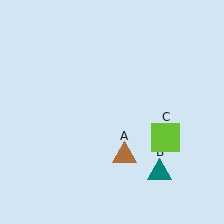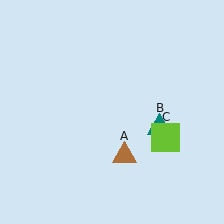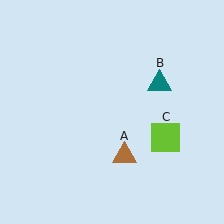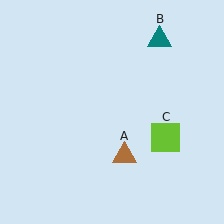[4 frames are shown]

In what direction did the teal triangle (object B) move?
The teal triangle (object B) moved up.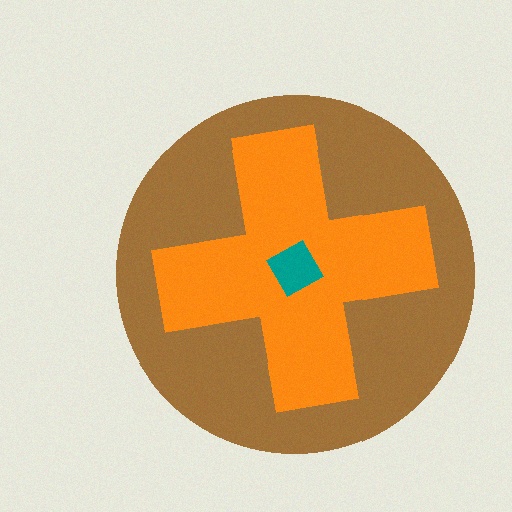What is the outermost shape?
The brown circle.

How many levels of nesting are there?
3.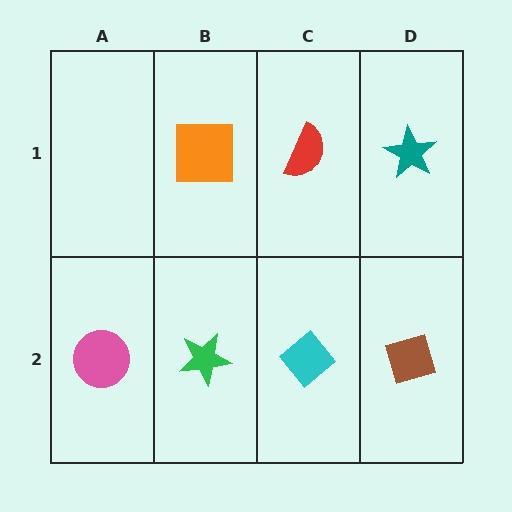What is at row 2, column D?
A brown diamond.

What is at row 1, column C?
A red semicircle.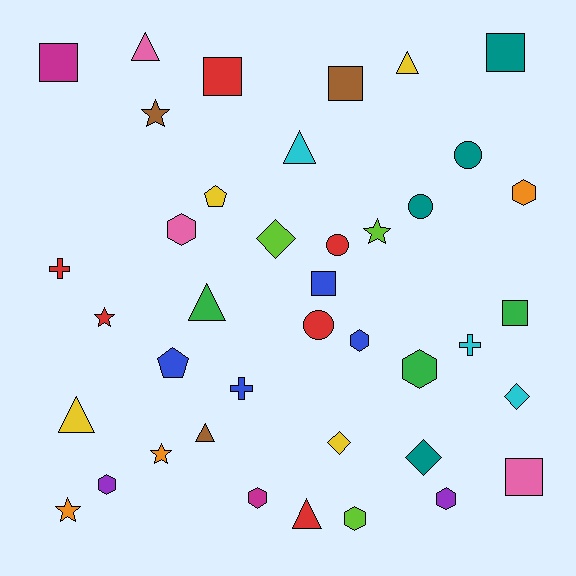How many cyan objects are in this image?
There are 3 cyan objects.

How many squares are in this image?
There are 7 squares.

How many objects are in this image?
There are 40 objects.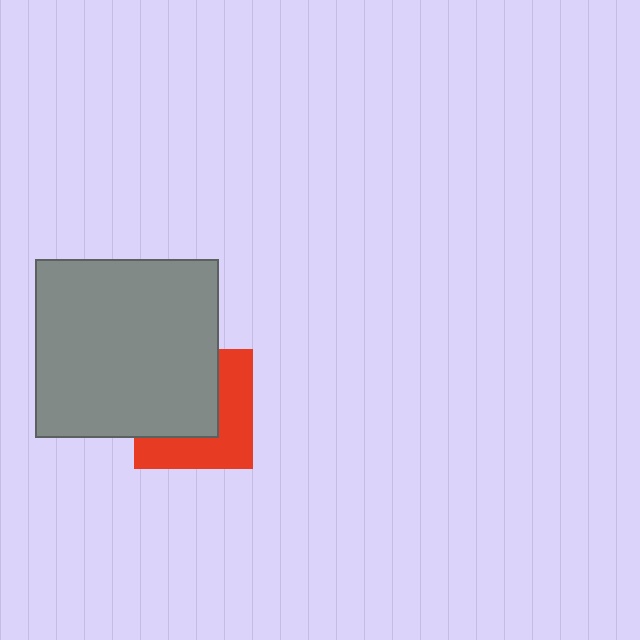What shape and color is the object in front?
The object in front is a gray rectangle.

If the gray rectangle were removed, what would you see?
You would see the complete red square.